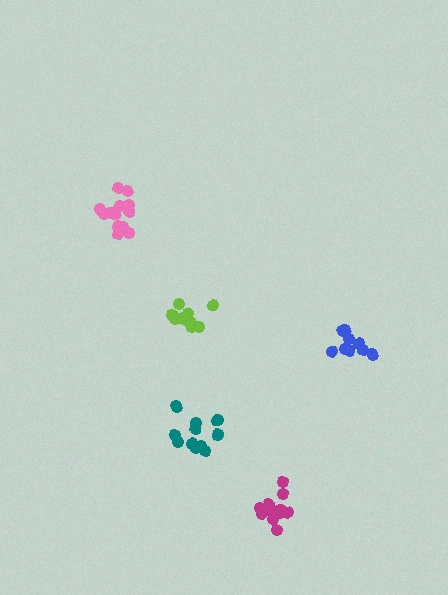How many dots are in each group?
Group 1: 11 dots, Group 2: 9 dots, Group 3: 11 dots, Group 4: 12 dots, Group 5: 14 dots (57 total).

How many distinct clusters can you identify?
There are 5 distinct clusters.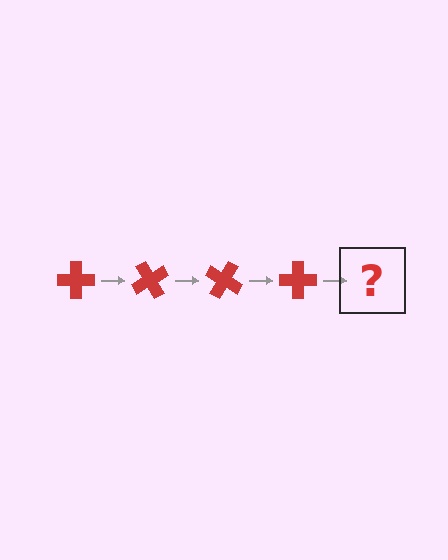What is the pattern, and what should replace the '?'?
The pattern is that the cross rotates 60 degrees each step. The '?' should be a red cross rotated 240 degrees.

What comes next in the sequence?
The next element should be a red cross rotated 240 degrees.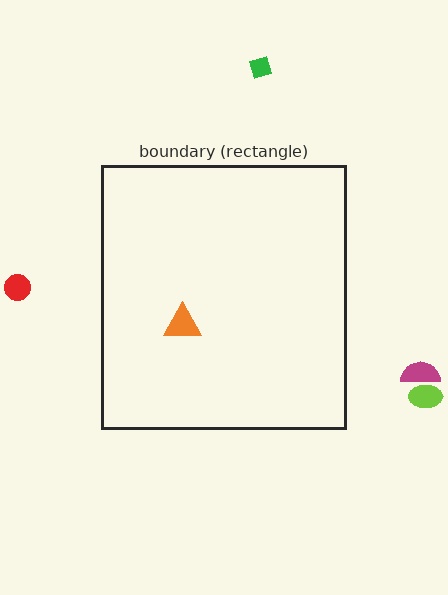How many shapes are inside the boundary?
1 inside, 4 outside.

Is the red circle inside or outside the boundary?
Outside.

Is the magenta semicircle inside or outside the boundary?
Outside.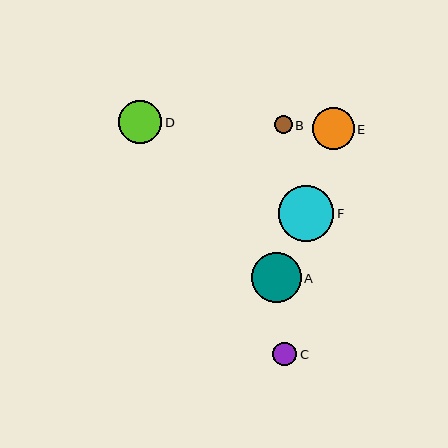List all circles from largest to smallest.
From largest to smallest: F, A, D, E, C, B.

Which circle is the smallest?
Circle B is the smallest with a size of approximately 18 pixels.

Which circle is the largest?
Circle F is the largest with a size of approximately 55 pixels.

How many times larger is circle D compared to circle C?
Circle D is approximately 1.8 times the size of circle C.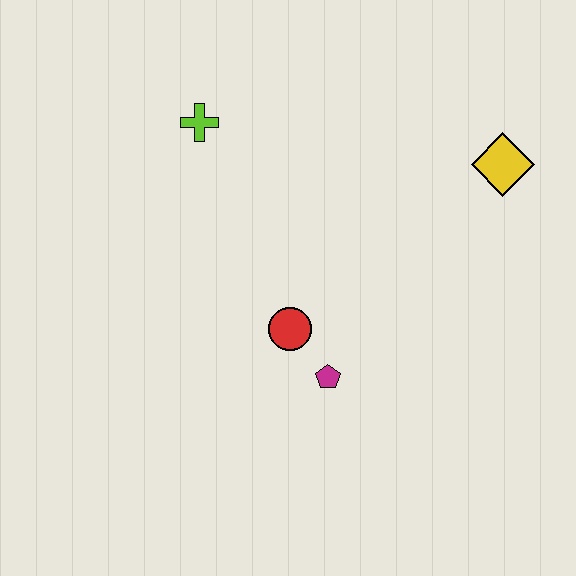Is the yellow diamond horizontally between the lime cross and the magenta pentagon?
No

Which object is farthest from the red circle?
The yellow diamond is farthest from the red circle.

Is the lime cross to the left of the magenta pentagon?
Yes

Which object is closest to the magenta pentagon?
The red circle is closest to the magenta pentagon.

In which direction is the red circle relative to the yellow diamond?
The red circle is to the left of the yellow diamond.